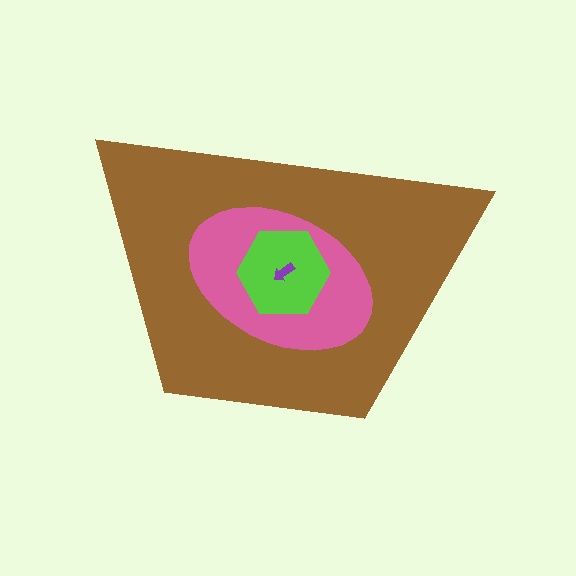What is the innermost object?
The purple arrow.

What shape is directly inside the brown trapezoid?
The pink ellipse.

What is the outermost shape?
The brown trapezoid.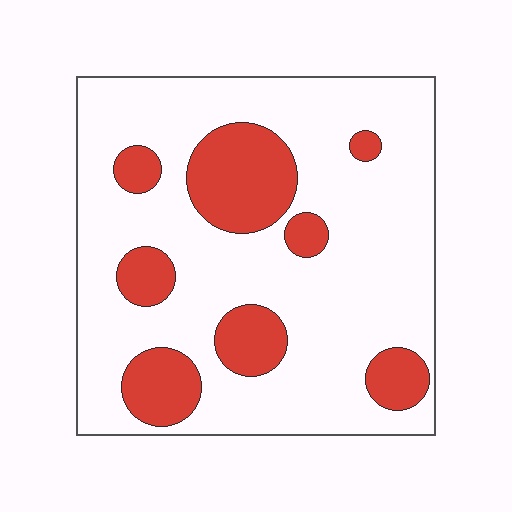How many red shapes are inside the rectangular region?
8.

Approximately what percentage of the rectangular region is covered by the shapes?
Approximately 25%.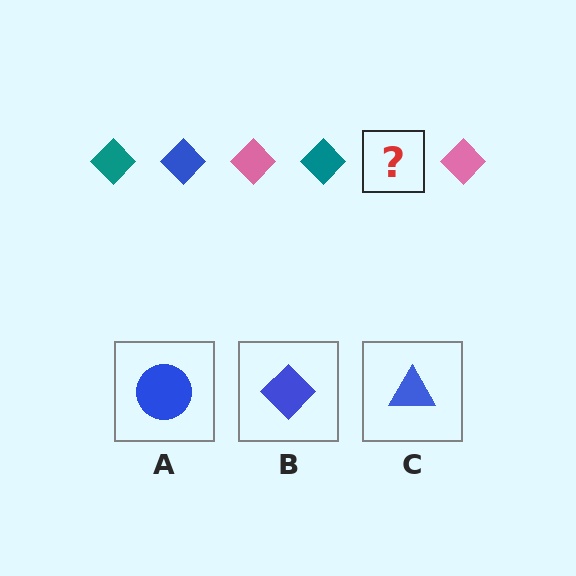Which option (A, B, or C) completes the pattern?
B.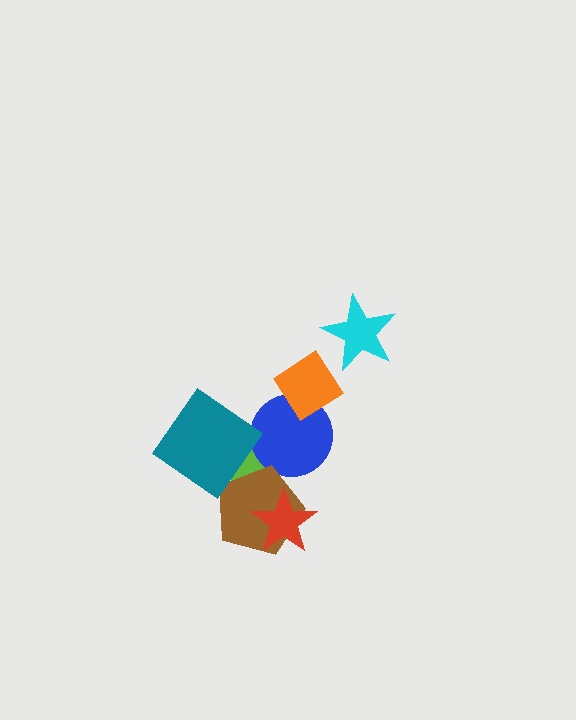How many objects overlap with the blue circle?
2 objects overlap with the blue circle.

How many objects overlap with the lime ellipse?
3 objects overlap with the lime ellipse.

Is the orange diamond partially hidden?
No, no other shape covers it.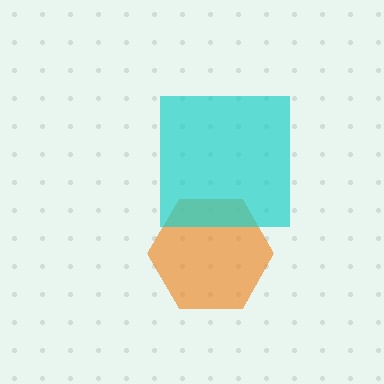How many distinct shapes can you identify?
There are 2 distinct shapes: an orange hexagon, a cyan square.